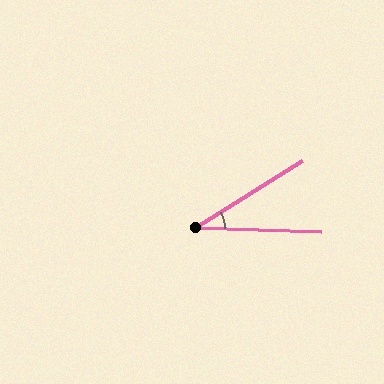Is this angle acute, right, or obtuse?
It is acute.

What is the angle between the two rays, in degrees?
Approximately 34 degrees.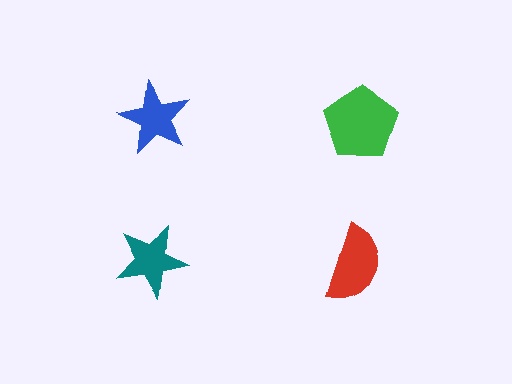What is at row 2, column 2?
A red semicircle.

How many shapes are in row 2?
2 shapes.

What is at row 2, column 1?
A teal star.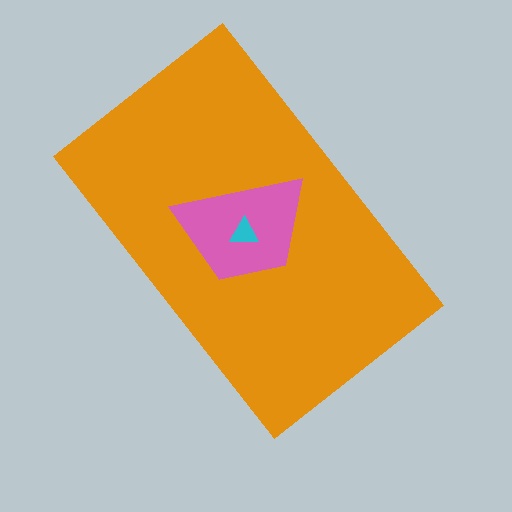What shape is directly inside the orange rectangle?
The pink trapezoid.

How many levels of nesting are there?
3.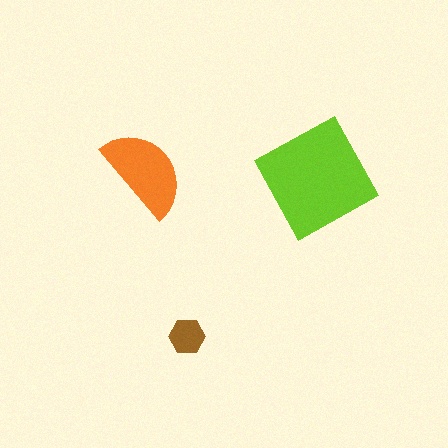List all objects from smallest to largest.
The brown hexagon, the orange semicircle, the lime diamond.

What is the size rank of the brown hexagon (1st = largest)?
3rd.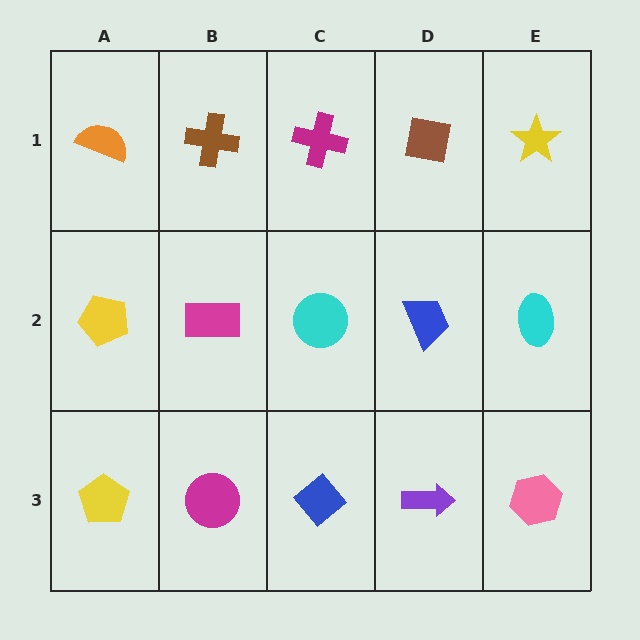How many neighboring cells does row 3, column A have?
2.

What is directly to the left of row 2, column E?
A blue trapezoid.